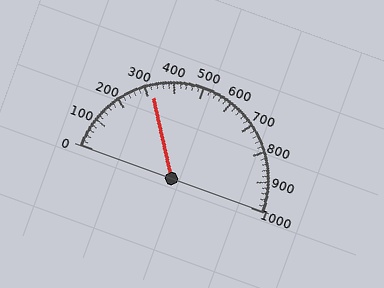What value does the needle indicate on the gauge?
The needle indicates approximately 320.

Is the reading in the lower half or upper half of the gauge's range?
The reading is in the lower half of the range (0 to 1000).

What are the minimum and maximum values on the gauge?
The gauge ranges from 0 to 1000.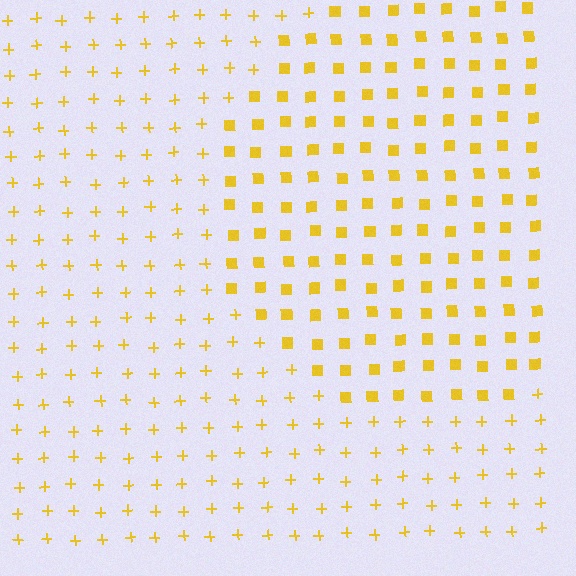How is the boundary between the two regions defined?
The boundary is defined by a change in element shape: squares inside vs. plus signs outside. All elements share the same color and spacing.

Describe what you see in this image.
The image is filled with small yellow elements arranged in a uniform grid. A circle-shaped region contains squares, while the surrounding area contains plus signs. The boundary is defined purely by the change in element shape.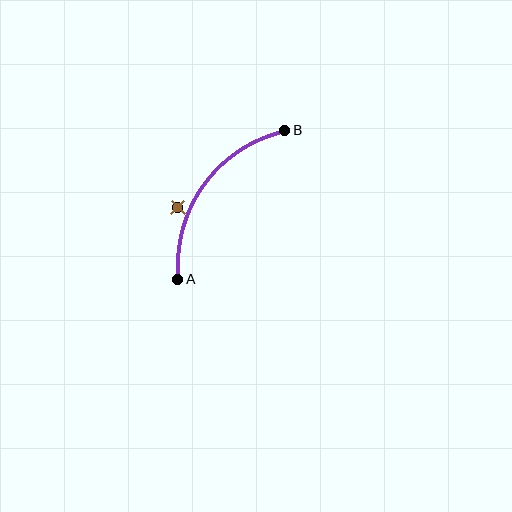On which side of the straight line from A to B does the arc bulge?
The arc bulges above and to the left of the straight line connecting A and B.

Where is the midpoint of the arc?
The arc midpoint is the point on the curve farthest from the straight line joining A and B. It sits above and to the left of that line.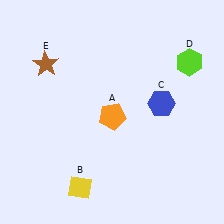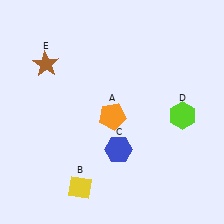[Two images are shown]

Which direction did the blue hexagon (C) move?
The blue hexagon (C) moved down.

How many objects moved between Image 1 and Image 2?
2 objects moved between the two images.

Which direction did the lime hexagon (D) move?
The lime hexagon (D) moved down.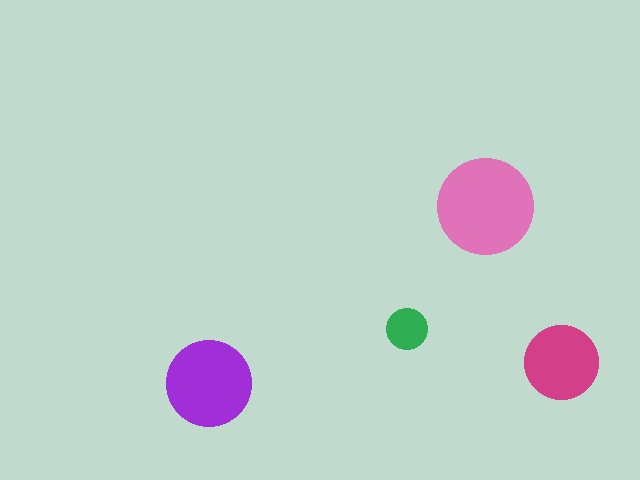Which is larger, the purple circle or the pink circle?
The pink one.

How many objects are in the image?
There are 4 objects in the image.